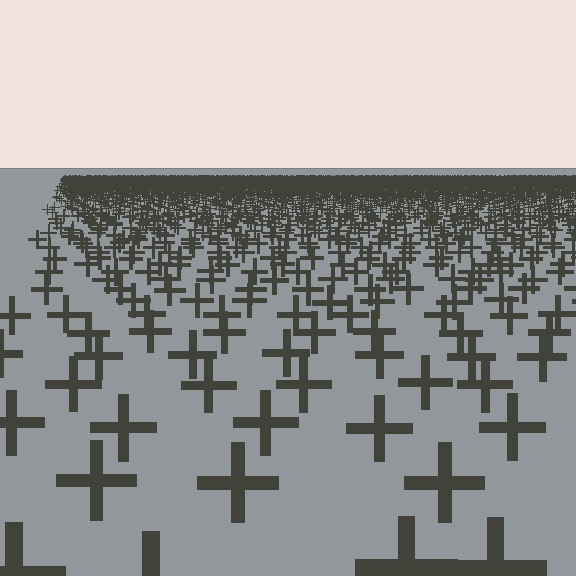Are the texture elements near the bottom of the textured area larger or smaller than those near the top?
Larger. Near the bottom, elements are closer to the viewer and appear at a bigger on-screen size.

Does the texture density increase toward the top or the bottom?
Density increases toward the top.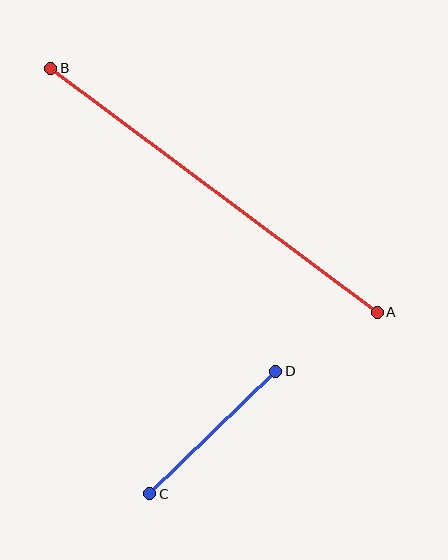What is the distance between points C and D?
The distance is approximately 176 pixels.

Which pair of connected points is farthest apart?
Points A and B are farthest apart.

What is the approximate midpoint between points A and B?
The midpoint is at approximately (214, 190) pixels.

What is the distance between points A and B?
The distance is approximately 408 pixels.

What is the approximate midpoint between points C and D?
The midpoint is at approximately (213, 432) pixels.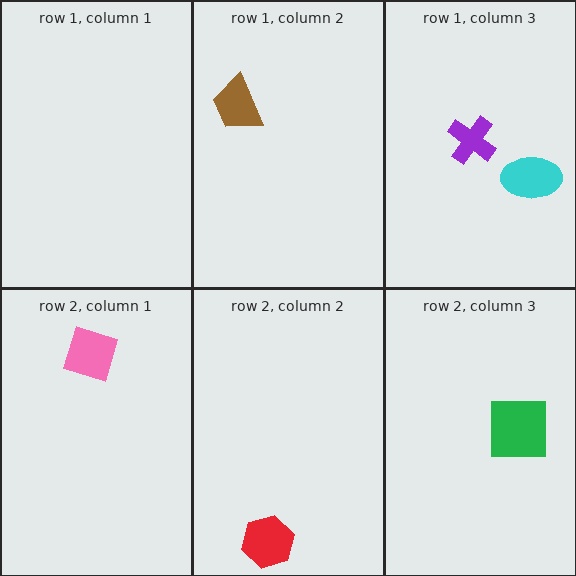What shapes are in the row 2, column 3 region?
The green square.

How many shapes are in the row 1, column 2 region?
1.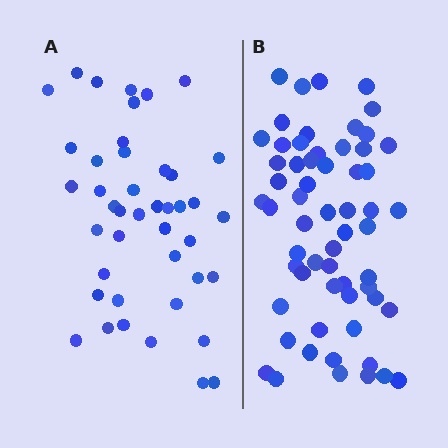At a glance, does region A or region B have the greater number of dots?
Region B (the right region) has more dots.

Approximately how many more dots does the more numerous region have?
Region B has approximately 15 more dots than region A.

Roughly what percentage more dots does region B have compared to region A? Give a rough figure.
About 40% more.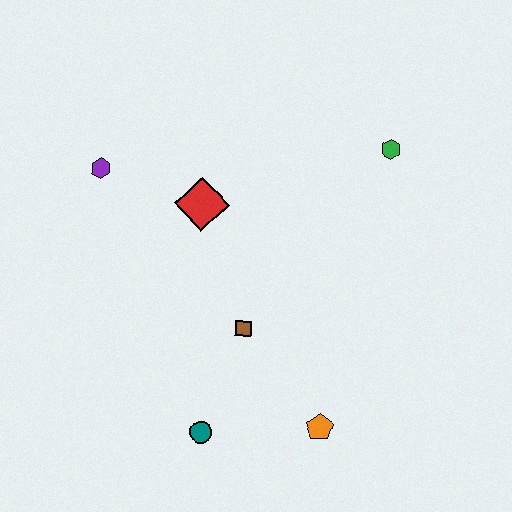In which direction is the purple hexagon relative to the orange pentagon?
The purple hexagon is above the orange pentagon.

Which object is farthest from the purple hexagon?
The orange pentagon is farthest from the purple hexagon.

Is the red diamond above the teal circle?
Yes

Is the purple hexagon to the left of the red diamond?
Yes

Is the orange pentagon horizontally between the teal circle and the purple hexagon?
No